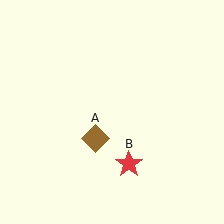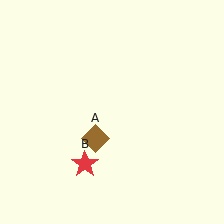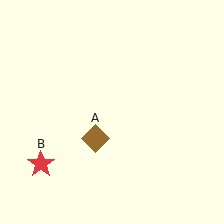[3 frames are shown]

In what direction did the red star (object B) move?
The red star (object B) moved left.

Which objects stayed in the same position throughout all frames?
Brown diamond (object A) remained stationary.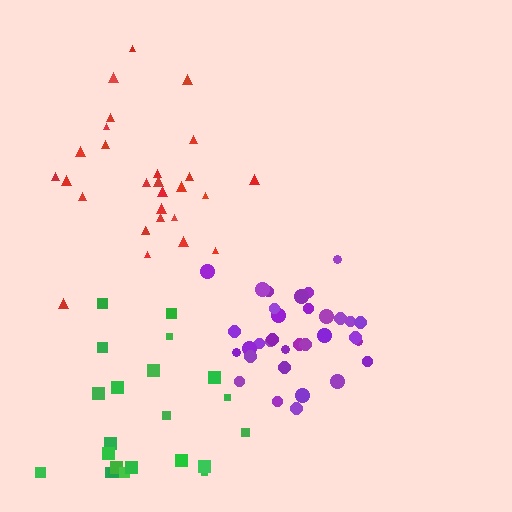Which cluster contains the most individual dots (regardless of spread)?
Purple (33).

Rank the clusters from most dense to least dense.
purple, red, green.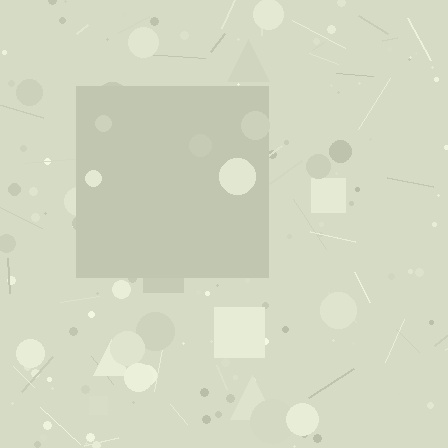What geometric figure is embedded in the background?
A square is embedded in the background.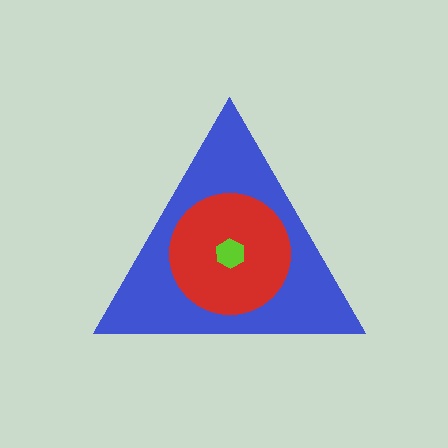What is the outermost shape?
The blue triangle.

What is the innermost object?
The lime hexagon.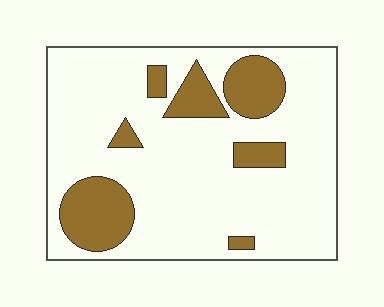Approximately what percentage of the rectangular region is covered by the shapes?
Approximately 20%.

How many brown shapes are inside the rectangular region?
7.